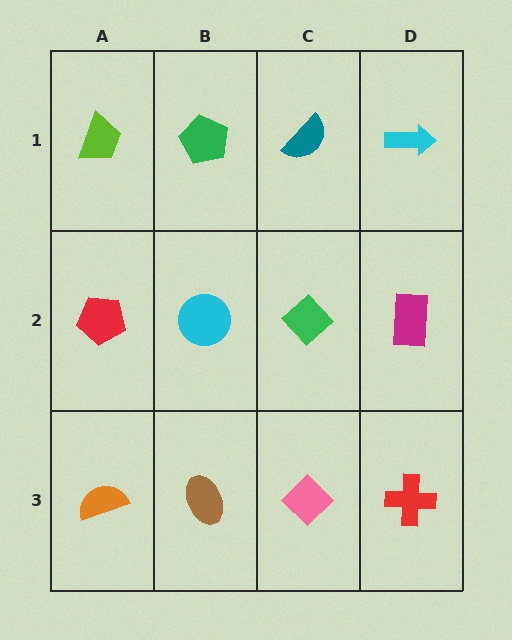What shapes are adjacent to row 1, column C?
A green diamond (row 2, column C), a green pentagon (row 1, column B), a cyan arrow (row 1, column D).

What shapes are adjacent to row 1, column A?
A red pentagon (row 2, column A), a green pentagon (row 1, column B).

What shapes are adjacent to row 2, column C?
A teal semicircle (row 1, column C), a pink diamond (row 3, column C), a cyan circle (row 2, column B), a magenta rectangle (row 2, column D).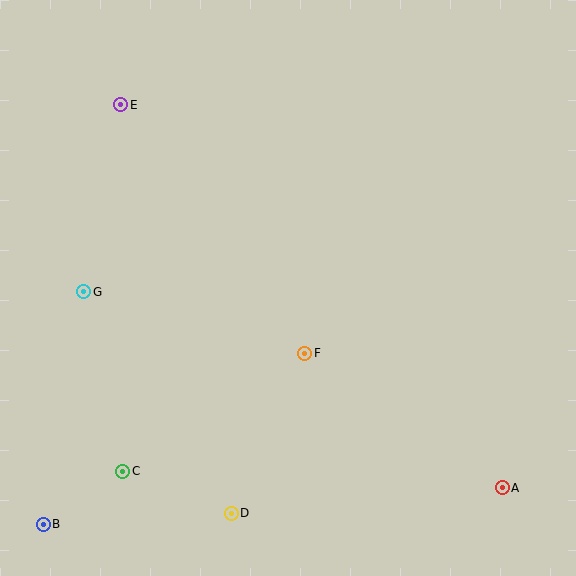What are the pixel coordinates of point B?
Point B is at (43, 524).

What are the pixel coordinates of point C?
Point C is at (123, 471).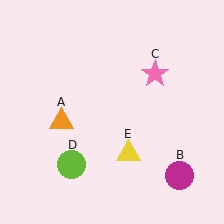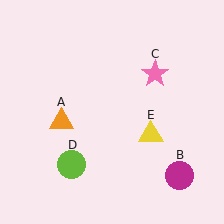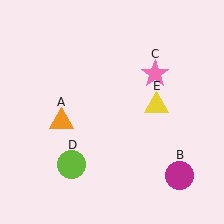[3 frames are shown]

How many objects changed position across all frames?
1 object changed position: yellow triangle (object E).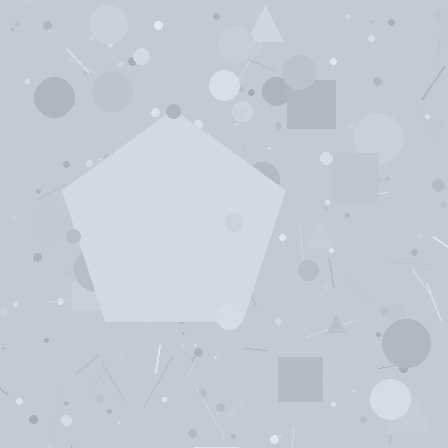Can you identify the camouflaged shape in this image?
The camouflaged shape is a pentagon.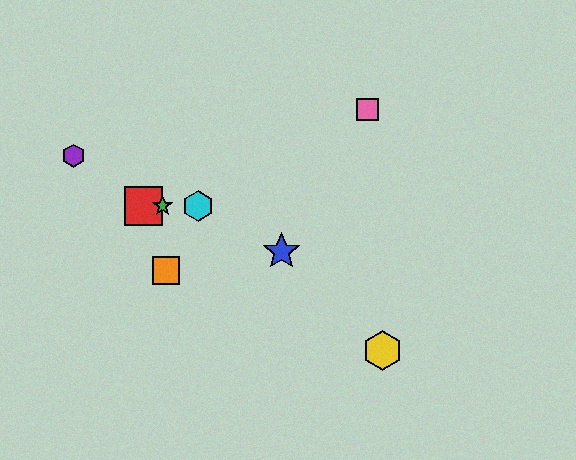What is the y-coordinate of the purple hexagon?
The purple hexagon is at y≈156.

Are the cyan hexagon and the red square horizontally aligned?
Yes, both are at y≈206.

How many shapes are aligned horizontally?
3 shapes (the red square, the green star, the cyan hexagon) are aligned horizontally.